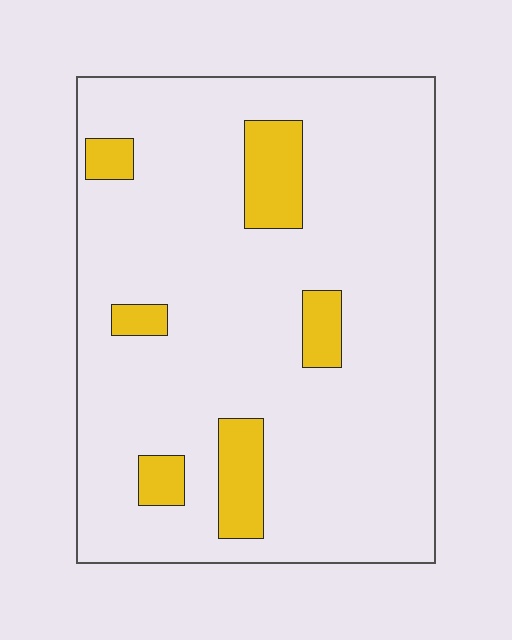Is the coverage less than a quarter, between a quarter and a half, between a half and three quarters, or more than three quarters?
Less than a quarter.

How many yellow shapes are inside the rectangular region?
6.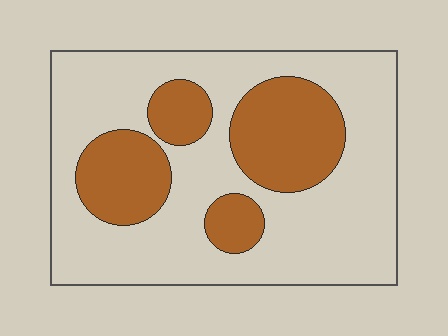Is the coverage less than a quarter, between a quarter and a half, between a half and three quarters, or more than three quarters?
Between a quarter and a half.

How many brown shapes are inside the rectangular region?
4.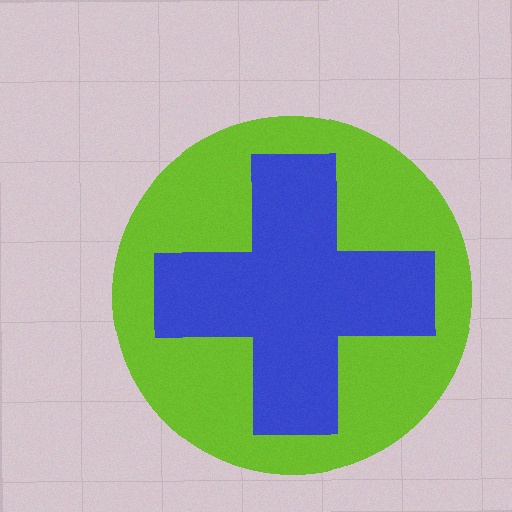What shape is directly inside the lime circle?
The blue cross.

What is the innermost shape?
The blue cross.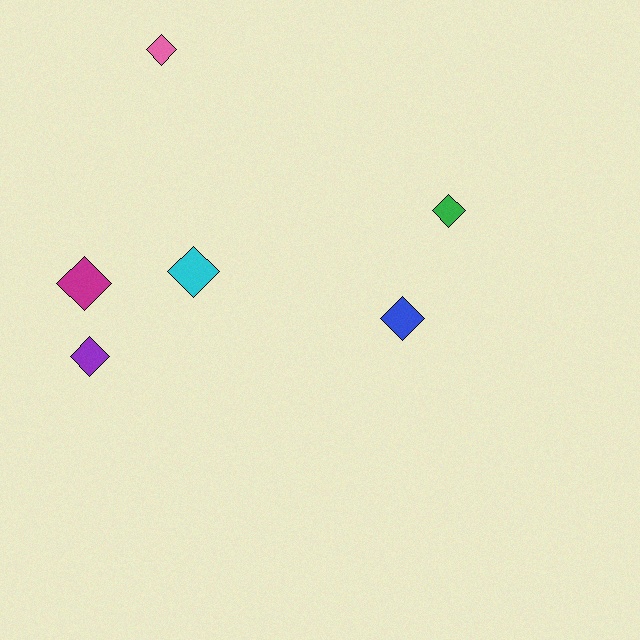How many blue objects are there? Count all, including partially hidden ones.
There is 1 blue object.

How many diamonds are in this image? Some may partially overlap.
There are 6 diamonds.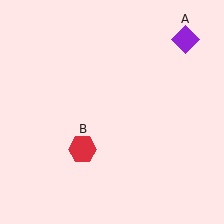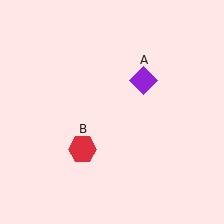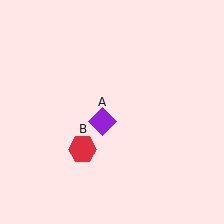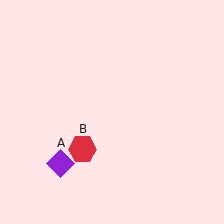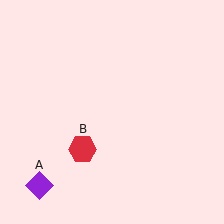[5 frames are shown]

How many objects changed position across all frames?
1 object changed position: purple diamond (object A).